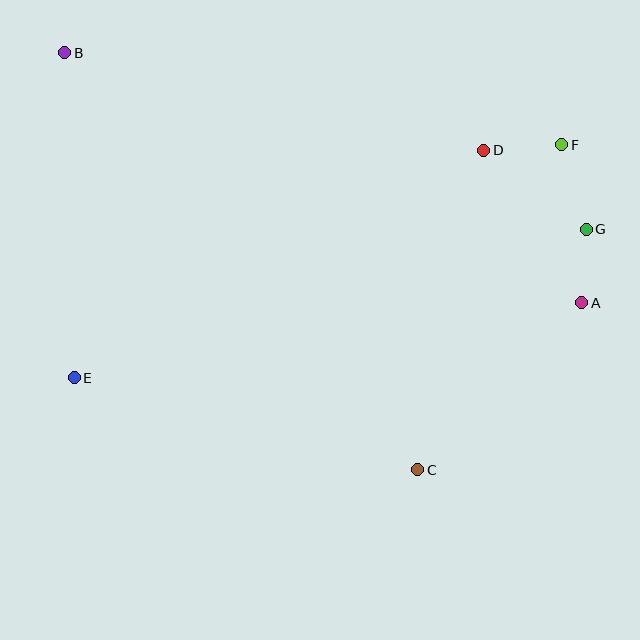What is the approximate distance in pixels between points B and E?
The distance between B and E is approximately 325 pixels.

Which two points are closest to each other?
Points A and G are closest to each other.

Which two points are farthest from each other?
Points A and B are farthest from each other.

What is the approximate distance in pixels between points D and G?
The distance between D and G is approximately 129 pixels.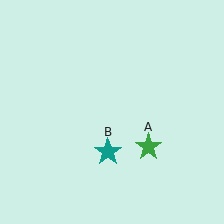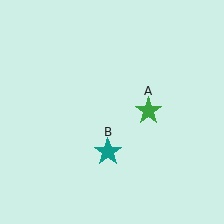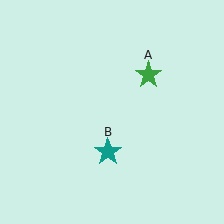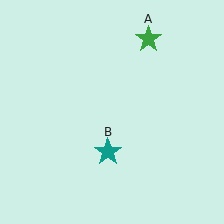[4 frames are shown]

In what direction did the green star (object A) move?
The green star (object A) moved up.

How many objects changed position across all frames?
1 object changed position: green star (object A).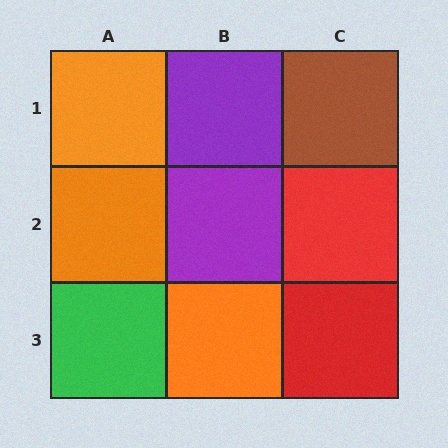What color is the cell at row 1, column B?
Purple.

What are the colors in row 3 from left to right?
Green, orange, red.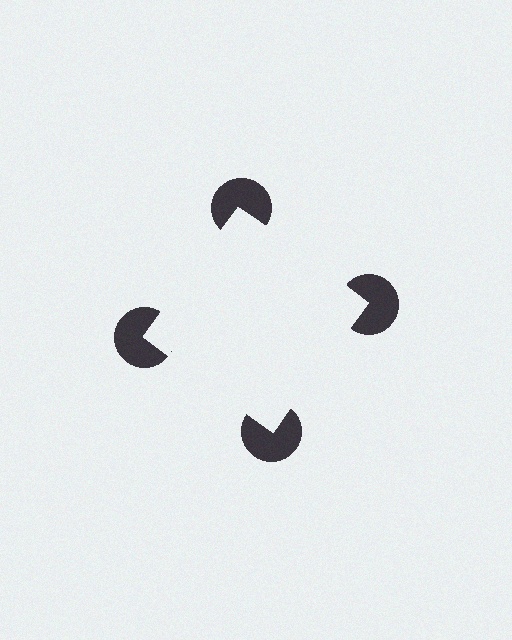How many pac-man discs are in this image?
There are 4 — one at each vertex of the illusory square.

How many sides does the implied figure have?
4 sides.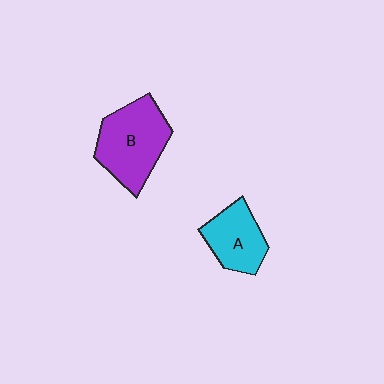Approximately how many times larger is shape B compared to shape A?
Approximately 1.5 times.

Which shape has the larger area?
Shape B (purple).